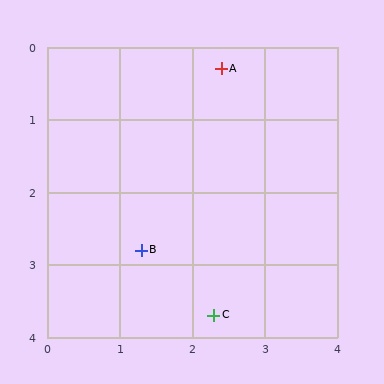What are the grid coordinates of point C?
Point C is at approximately (2.3, 3.7).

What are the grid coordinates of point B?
Point B is at approximately (1.3, 2.8).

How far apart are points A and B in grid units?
Points A and B are about 2.7 grid units apart.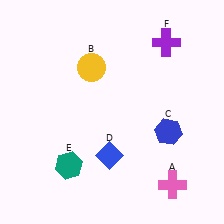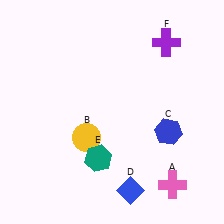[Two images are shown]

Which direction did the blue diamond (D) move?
The blue diamond (D) moved down.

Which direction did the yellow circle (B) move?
The yellow circle (B) moved down.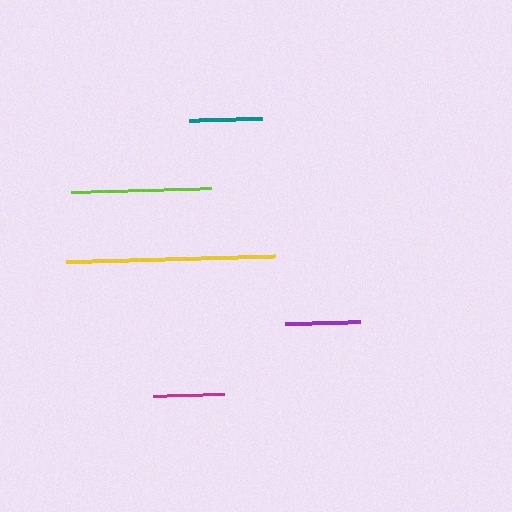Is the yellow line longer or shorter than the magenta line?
The yellow line is longer than the magenta line.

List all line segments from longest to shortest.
From longest to shortest: yellow, lime, purple, teal, magenta.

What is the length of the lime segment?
The lime segment is approximately 139 pixels long.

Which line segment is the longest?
The yellow line is the longest at approximately 209 pixels.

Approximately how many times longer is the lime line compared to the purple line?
The lime line is approximately 1.9 times the length of the purple line.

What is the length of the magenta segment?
The magenta segment is approximately 72 pixels long.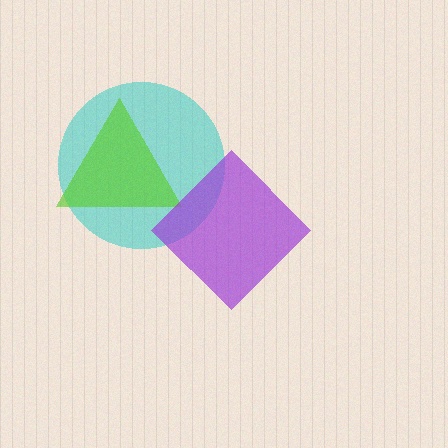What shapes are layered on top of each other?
The layered shapes are: a cyan circle, a lime triangle, a purple diamond.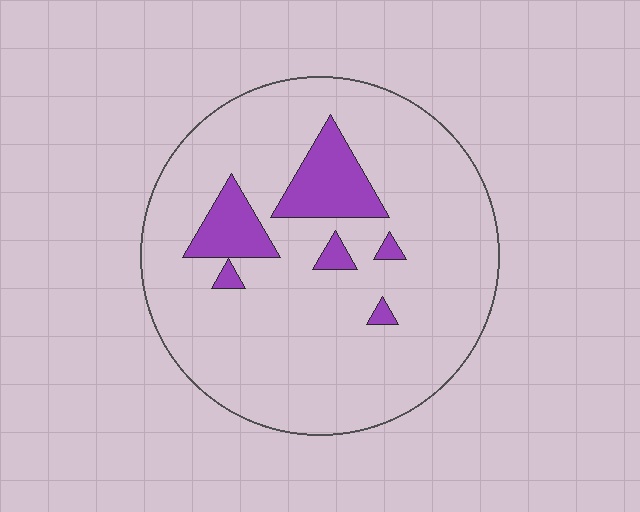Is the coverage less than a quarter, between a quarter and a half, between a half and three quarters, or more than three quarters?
Less than a quarter.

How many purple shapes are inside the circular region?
6.